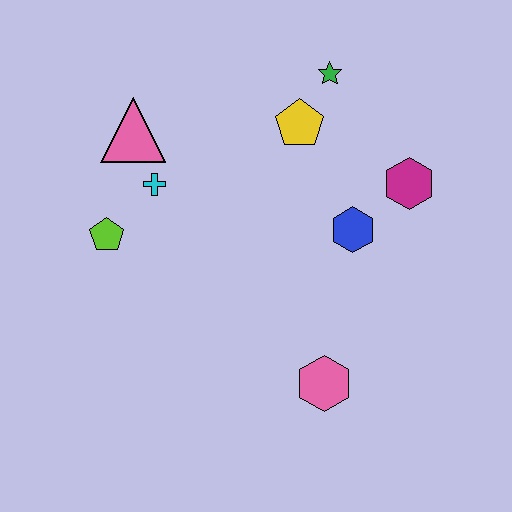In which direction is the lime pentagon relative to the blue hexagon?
The lime pentagon is to the left of the blue hexagon.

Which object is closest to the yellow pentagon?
The green star is closest to the yellow pentagon.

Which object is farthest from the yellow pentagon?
The pink hexagon is farthest from the yellow pentagon.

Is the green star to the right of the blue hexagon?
No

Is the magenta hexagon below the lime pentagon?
No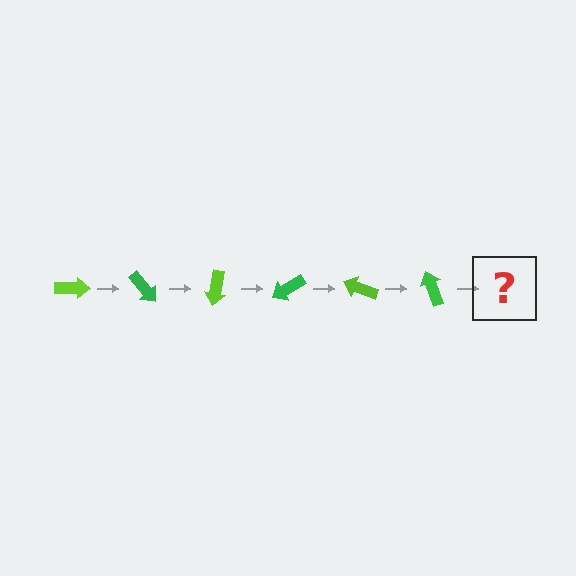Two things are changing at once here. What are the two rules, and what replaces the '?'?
The two rules are that it rotates 50 degrees each step and the color cycles through lime and green. The '?' should be a lime arrow, rotated 300 degrees from the start.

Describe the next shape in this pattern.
It should be a lime arrow, rotated 300 degrees from the start.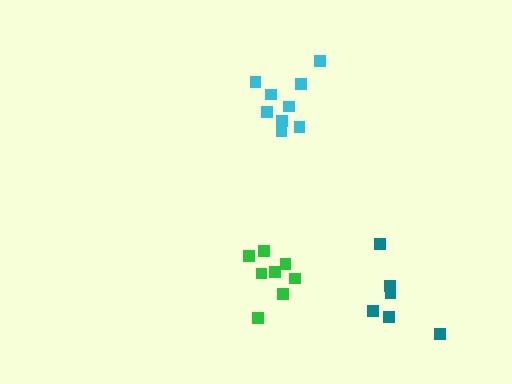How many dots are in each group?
Group 1: 8 dots, Group 2: 9 dots, Group 3: 6 dots (23 total).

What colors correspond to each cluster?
The clusters are colored: green, cyan, teal.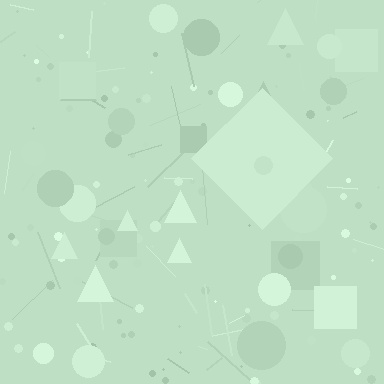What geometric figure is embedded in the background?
A diamond is embedded in the background.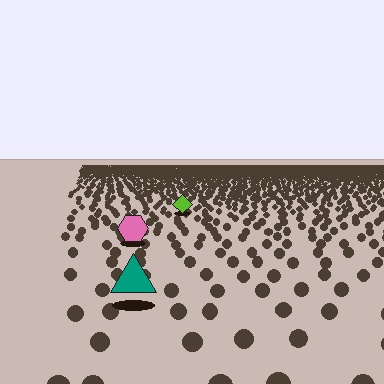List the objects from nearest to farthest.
From nearest to farthest: the teal triangle, the pink hexagon, the lime diamond.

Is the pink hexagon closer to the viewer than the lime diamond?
Yes. The pink hexagon is closer — you can tell from the texture gradient: the ground texture is coarser near it.